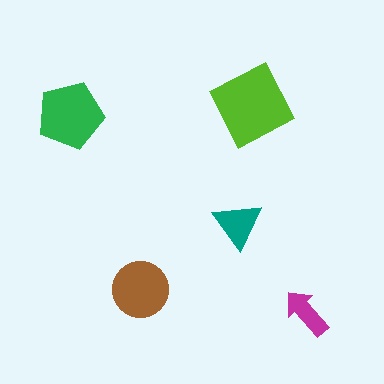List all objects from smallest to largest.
The magenta arrow, the teal triangle, the brown circle, the green pentagon, the lime diamond.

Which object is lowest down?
The magenta arrow is bottommost.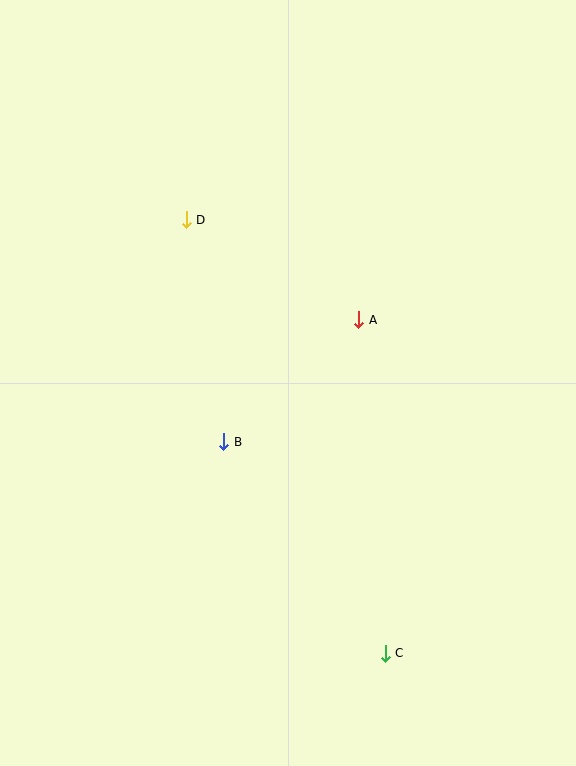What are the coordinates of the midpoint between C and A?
The midpoint between C and A is at (372, 487).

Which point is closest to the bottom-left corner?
Point B is closest to the bottom-left corner.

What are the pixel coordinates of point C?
Point C is at (385, 653).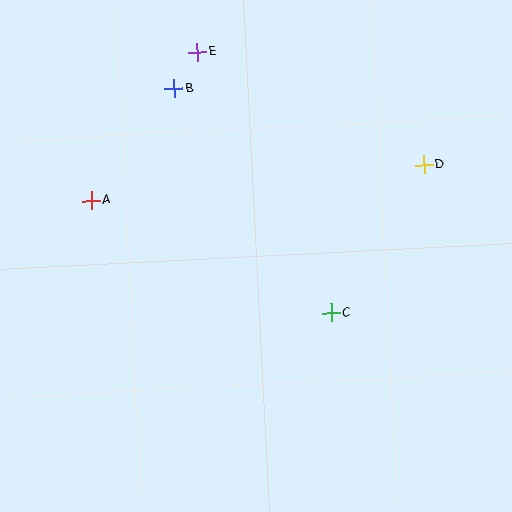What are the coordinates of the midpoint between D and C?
The midpoint between D and C is at (378, 239).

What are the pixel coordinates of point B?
Point B is at (174, 89).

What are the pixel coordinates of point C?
Point C is at (331, 313).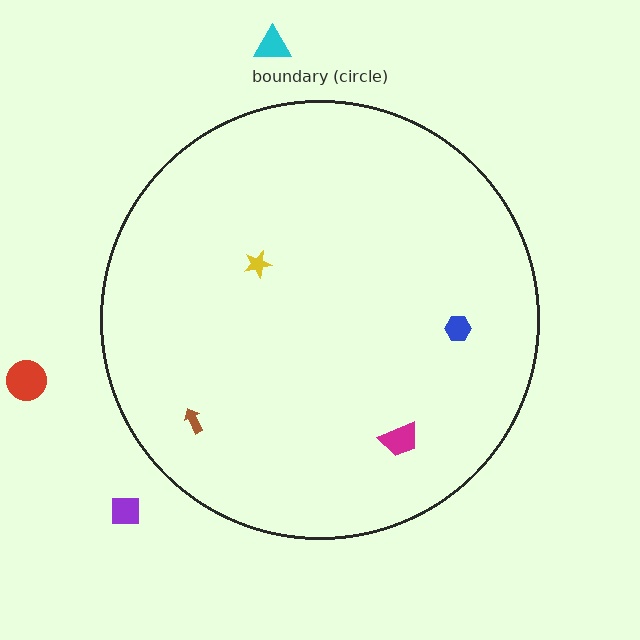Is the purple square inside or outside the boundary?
Outside.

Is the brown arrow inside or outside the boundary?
Inside.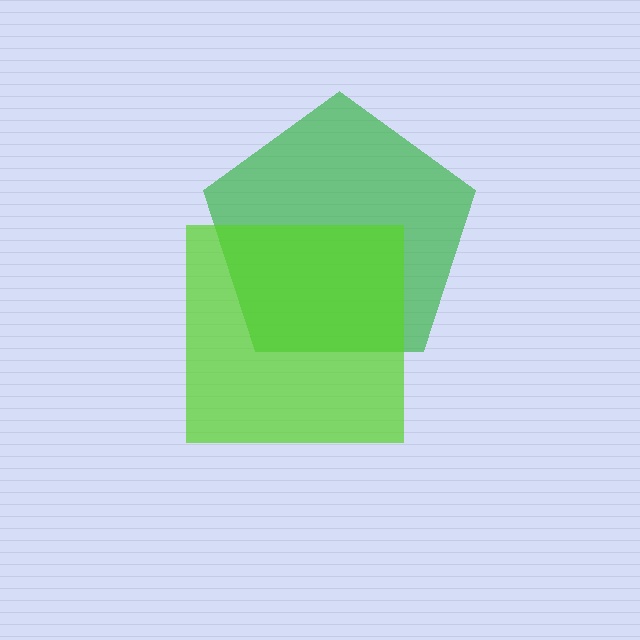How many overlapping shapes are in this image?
There are 2 overlapping shapes in the image.